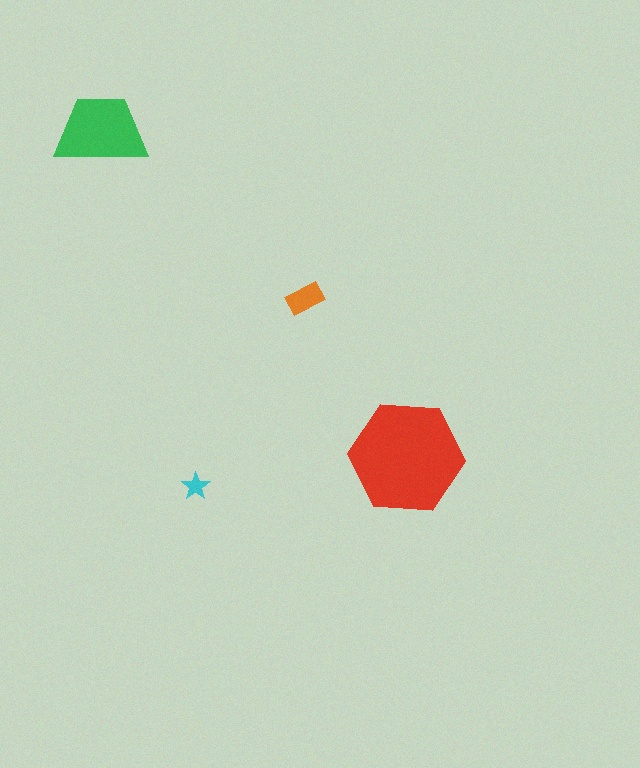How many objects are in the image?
There are 4 objects in the image.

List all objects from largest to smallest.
The red hexagon, the green trapezoid, the orange rectangle, the cyan star.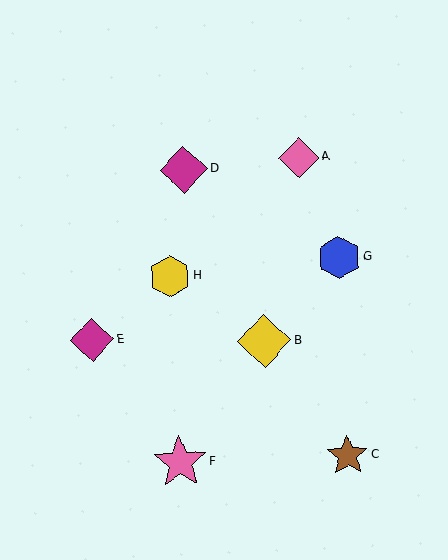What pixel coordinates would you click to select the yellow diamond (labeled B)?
Click at (264, 341) to select the yellow diamond B.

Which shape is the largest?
The yellow diamond (labeled B) is the largest.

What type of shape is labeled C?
Shape C is a brown star.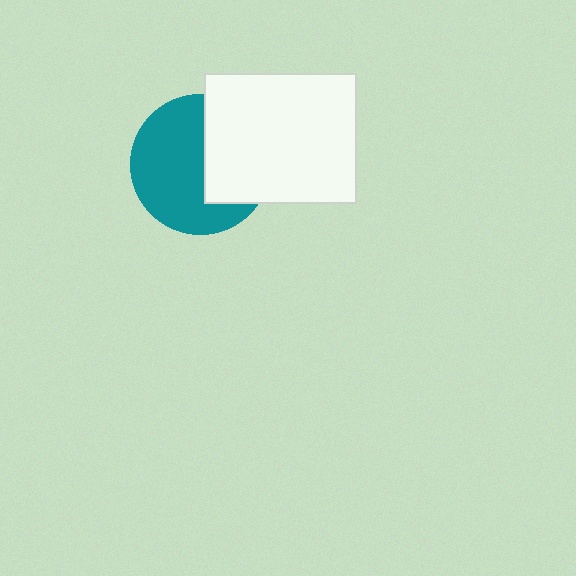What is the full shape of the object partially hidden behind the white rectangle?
The partially hidden object is a teal circle.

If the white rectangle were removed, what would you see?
You would see the complete teal circle.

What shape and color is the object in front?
The object in front is a white rectangle.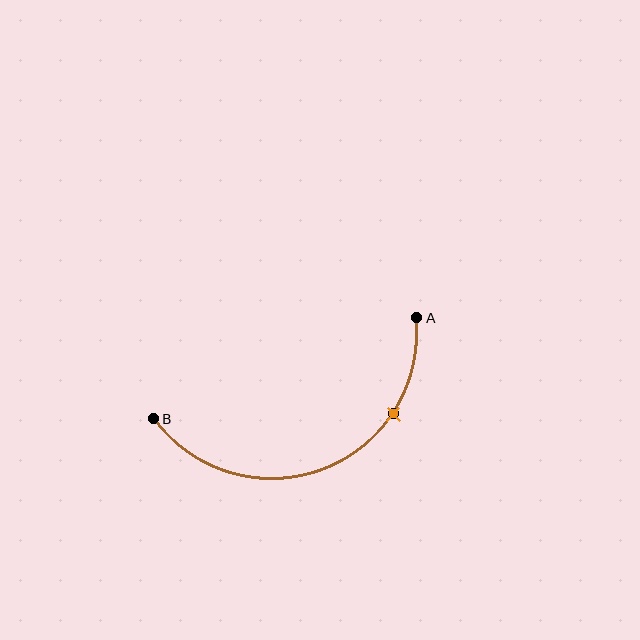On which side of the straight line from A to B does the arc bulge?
The arc bulges below the straight line connecting A and B.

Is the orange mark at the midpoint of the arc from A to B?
No. The orange mark lies on the arc but is closer to endpoint A. The arc midpoint would be at the point on the curve equidistant along the arc from both A and B.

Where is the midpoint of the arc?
The arc midpoint is the point on the curve farthest from the straight line joining A and B. It sits below that line.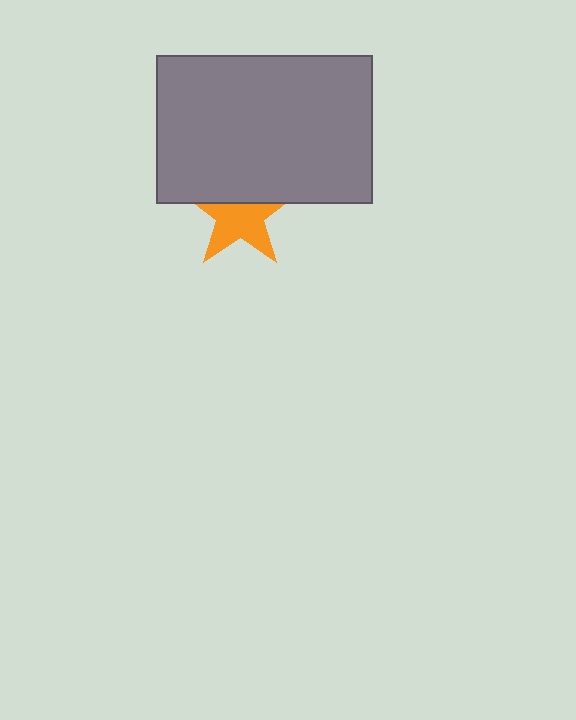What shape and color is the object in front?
The object in front is a gray rectangle.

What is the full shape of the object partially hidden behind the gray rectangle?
The partially hidden object is an orange star.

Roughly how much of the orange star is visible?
About half of it is visible (roughly 63%).